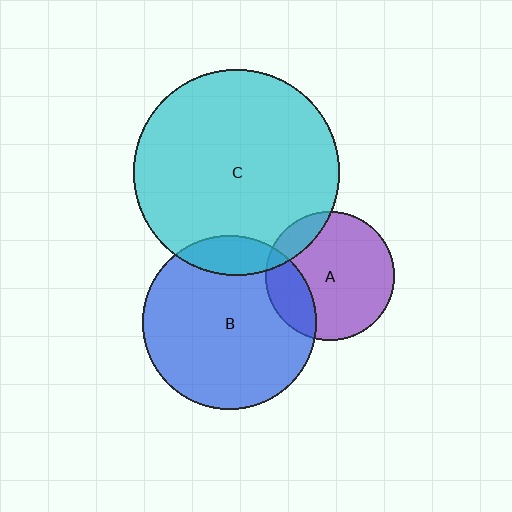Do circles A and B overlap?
Yes.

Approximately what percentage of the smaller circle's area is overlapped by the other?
Approximately 20%.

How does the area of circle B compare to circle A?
Approximately 1.8 times.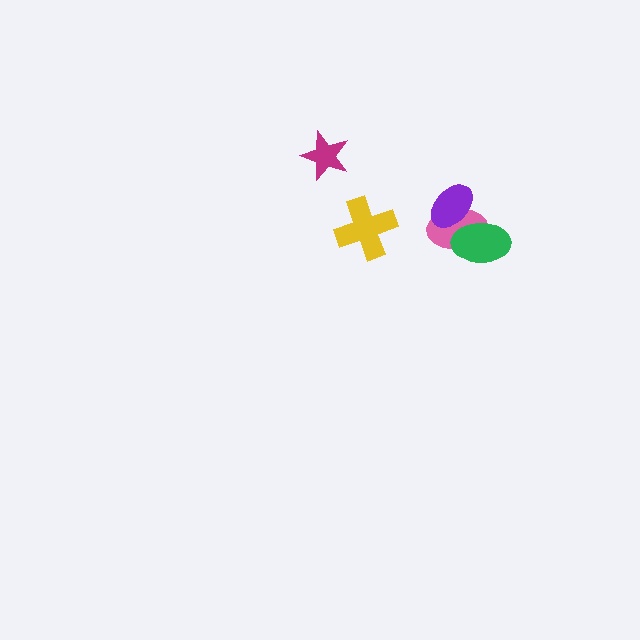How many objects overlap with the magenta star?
0 objects overlap with the magenta star.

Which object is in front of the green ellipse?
The purple ellipse is in front of the green ellipse.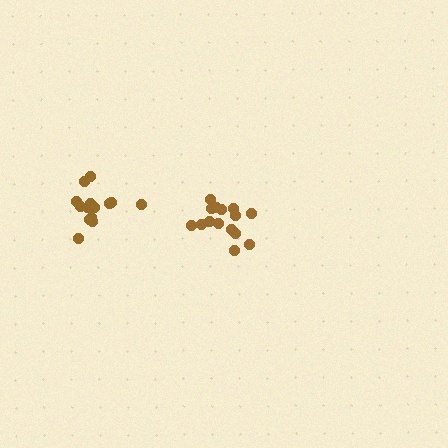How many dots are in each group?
Group 1: 16 dots, Group 2: 14 dots (30 total).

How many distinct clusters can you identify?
There are 2 distinct clusters.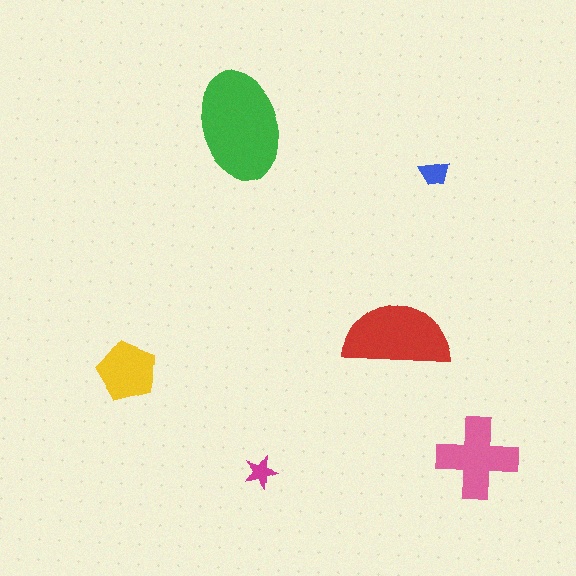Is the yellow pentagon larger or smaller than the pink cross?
Smaller.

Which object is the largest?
The green ellipse.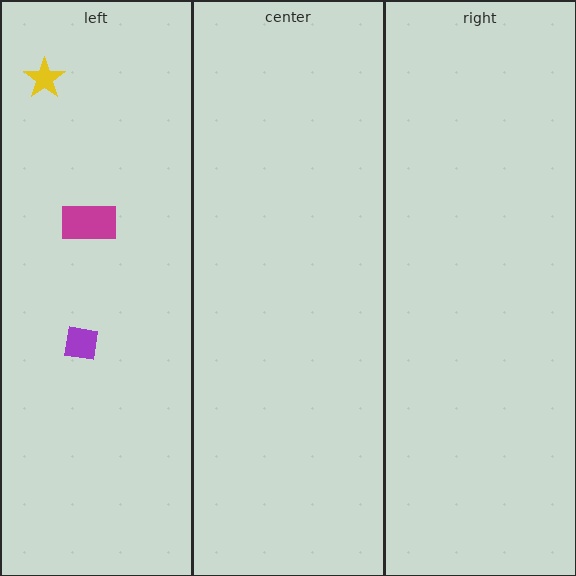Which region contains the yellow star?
The left region.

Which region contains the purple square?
The left region.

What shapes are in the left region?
The purple square, the yellow star, the magenta rectangle.